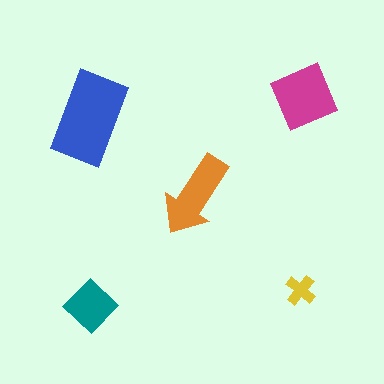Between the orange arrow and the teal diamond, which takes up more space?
The orange arrow.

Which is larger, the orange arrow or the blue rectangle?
The blue rectangle.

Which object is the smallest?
The yellow cross.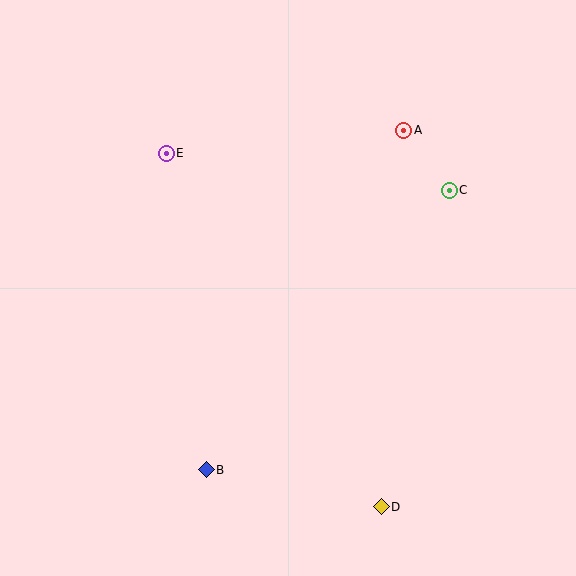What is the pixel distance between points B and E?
The distance between B and E is 319 pixels.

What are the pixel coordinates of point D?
Point D is at (381, 507).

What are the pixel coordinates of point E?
Point E is at (166, 153).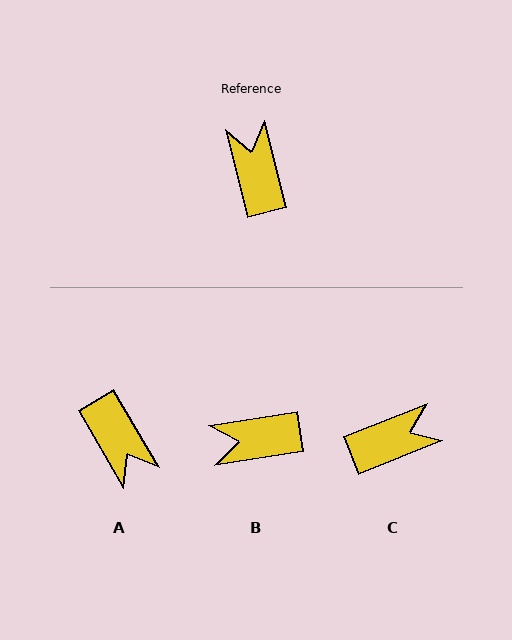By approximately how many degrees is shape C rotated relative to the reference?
Approximately 82 degrees clockwise.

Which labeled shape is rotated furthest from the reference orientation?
A, about 164 degrees away.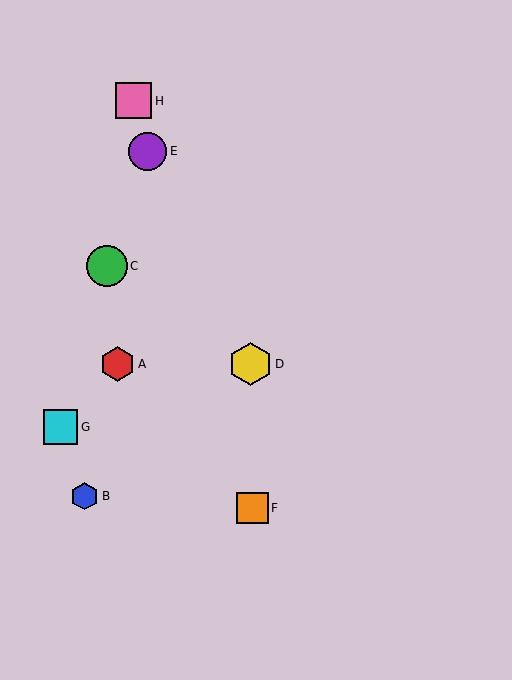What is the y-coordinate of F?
Object F is at y≈508.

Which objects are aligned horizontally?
Objects A, D are aligned horizontally.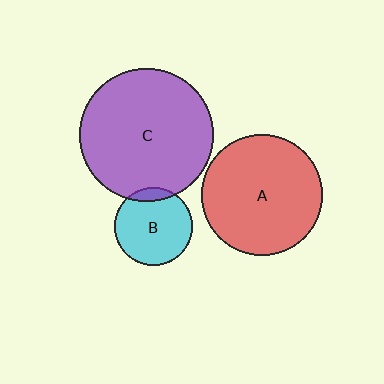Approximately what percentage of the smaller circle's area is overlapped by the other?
Approximately 10%.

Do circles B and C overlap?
Yes.